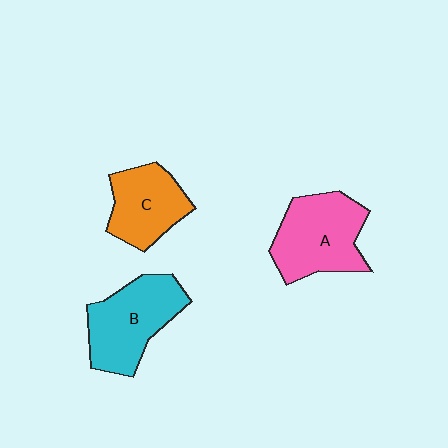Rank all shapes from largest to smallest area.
From largest to smallest: A (pink), B (cyan), C (orange).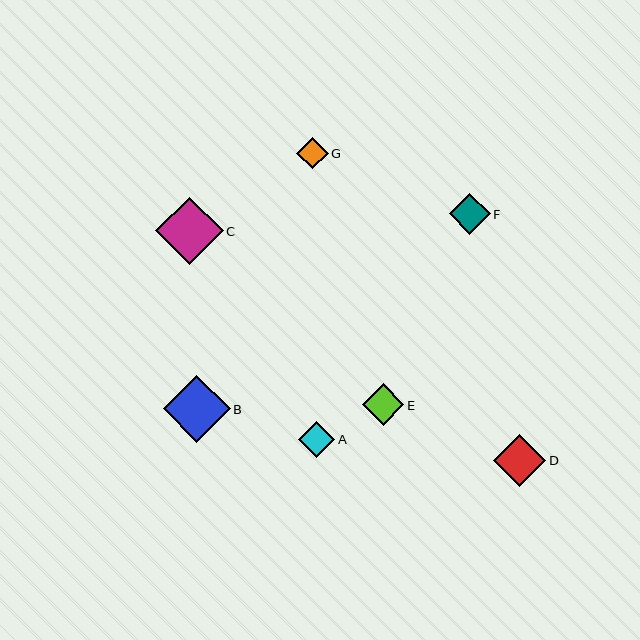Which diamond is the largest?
Diamond C is the largest with a size of approximately 67 pixels.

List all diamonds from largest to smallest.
From largest to smallest: C, B, D, E, F, A, G.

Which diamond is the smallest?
Diamond G is the smallest with a size of approximately 32 pixels.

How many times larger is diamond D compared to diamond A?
Diamond D is approximately 1.4 times the size of diamond A.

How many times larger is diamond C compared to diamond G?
Diamond C is approximately 2.1 times the size of diamond G.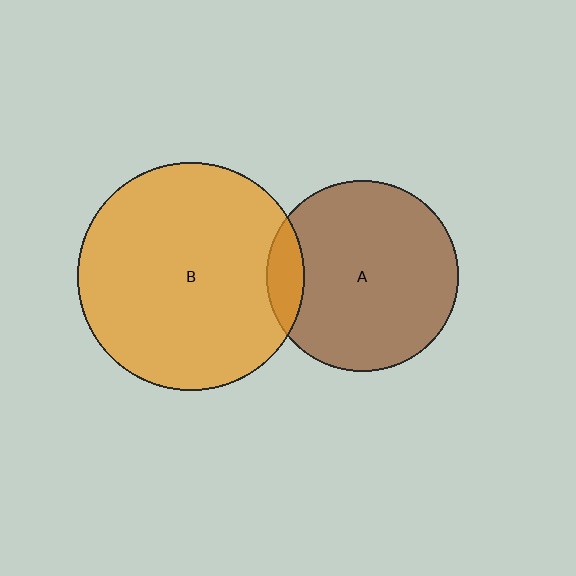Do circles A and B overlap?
Yes.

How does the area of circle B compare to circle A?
Approximately 1.4 times.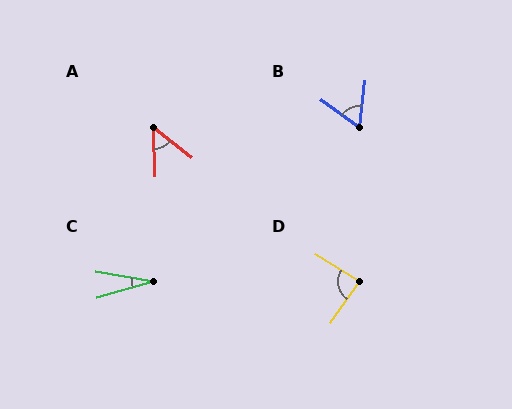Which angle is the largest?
D, at approximately 87 degrees.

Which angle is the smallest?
C, at approximately 26 degrees.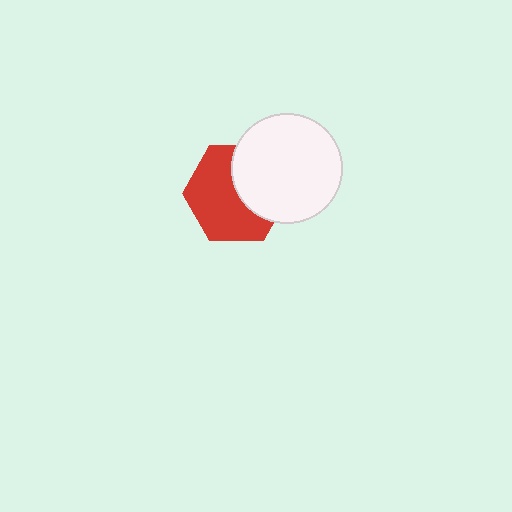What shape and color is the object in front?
The object in front is a white circle.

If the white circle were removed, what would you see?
You would see the complete red hexagon.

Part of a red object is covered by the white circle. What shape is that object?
It is a hexagon.